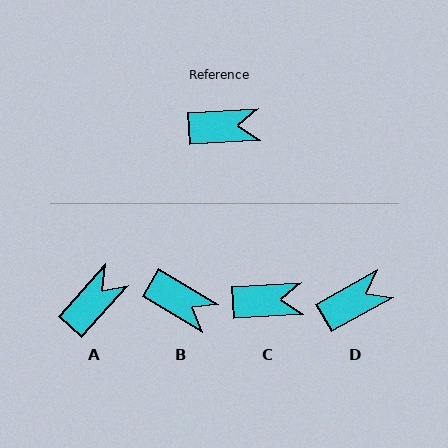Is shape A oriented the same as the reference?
No, it is off by about 45 degrees.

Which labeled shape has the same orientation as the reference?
C.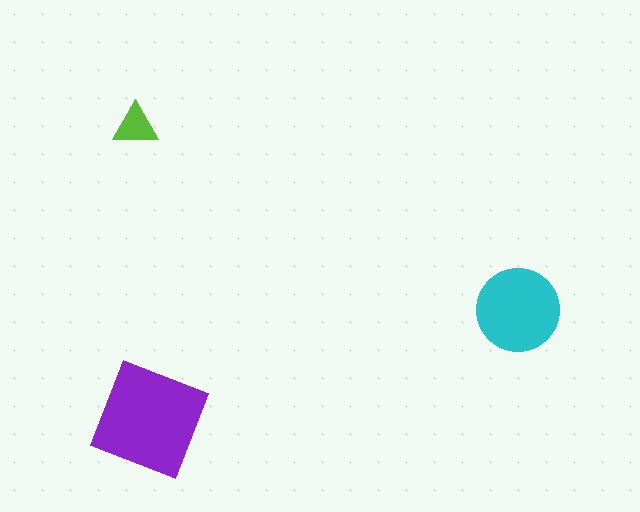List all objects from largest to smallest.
The purple diamond, the cyan circle, the lime triangle.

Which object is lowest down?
The purple diamond is bottommost.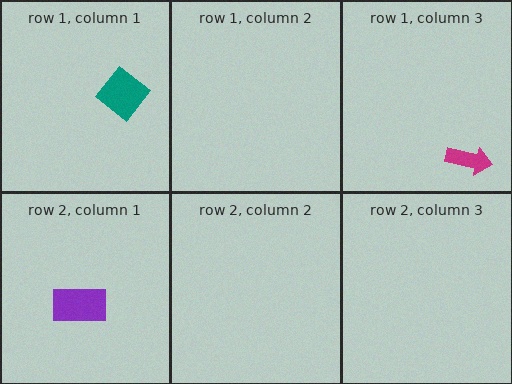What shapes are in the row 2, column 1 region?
The purple rectangle.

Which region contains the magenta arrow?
The row 1, column 3 region.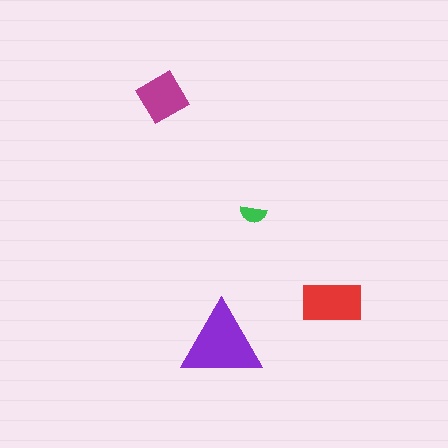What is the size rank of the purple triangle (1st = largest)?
1st.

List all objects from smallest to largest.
The green semicircle, the magenta diamond, the red rectangle, the purple triangle.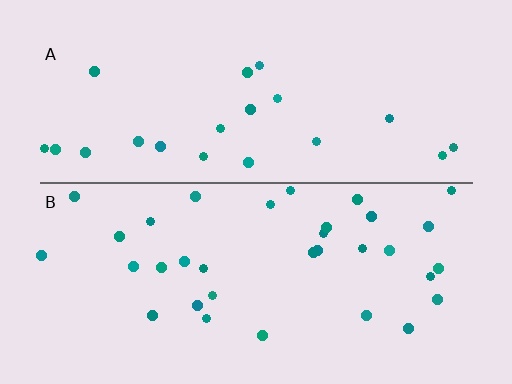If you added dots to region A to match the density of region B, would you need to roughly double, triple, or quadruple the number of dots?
Approximately double.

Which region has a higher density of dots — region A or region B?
B (the bottom).